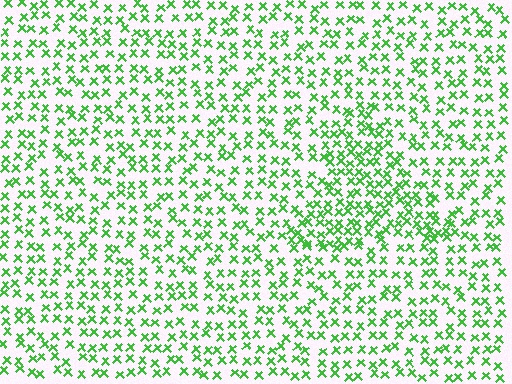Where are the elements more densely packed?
The elements are more densely packed inside the triangle boundary.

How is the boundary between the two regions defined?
The boundary is defined by a change in element density (approximately 1.7x ratio). All elements are the same color, size, and shape.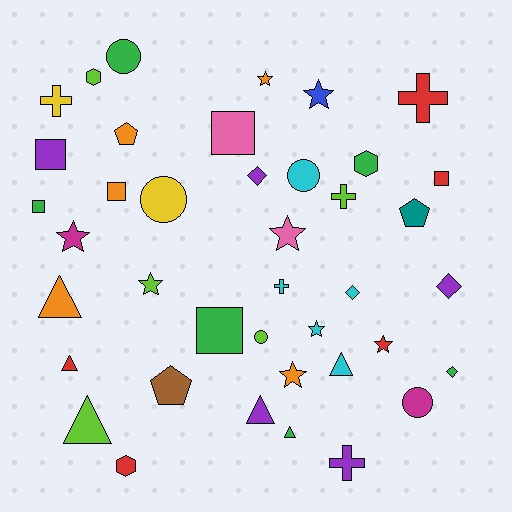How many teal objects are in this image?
There is 1 teal object.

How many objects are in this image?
There are 40 objects.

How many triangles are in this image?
There are 6 triangles.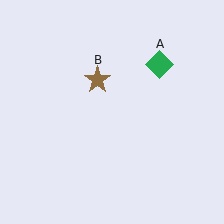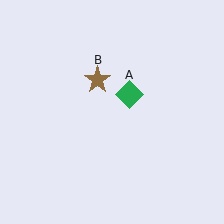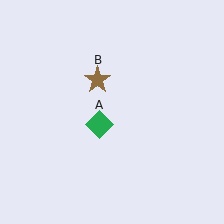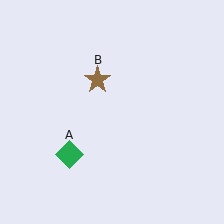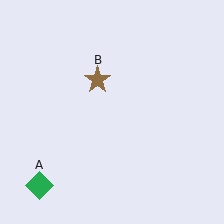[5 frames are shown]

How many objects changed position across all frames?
1 object changed position: green diamond (object A).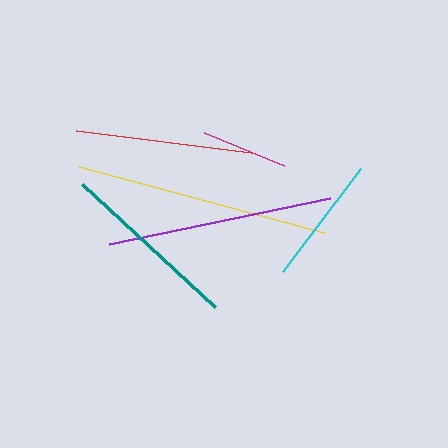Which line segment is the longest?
The yellow line is the longest at approximately 254 pixels.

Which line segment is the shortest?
The magenta line is the shortest at approximately 86 pixels.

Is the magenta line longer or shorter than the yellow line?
The yellow line is longer than the magenta line.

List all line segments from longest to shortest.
From longest to shortest: yellow, purple, teal, red, cyan, magenta.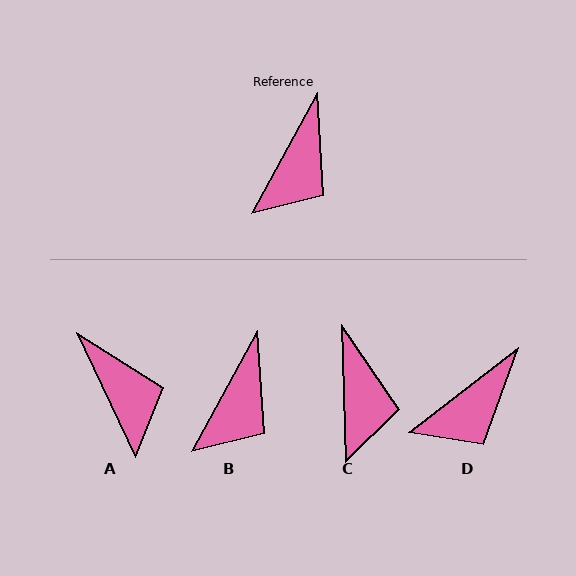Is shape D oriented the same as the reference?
No, it is off by about 24 degrees.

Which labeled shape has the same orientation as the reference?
B.